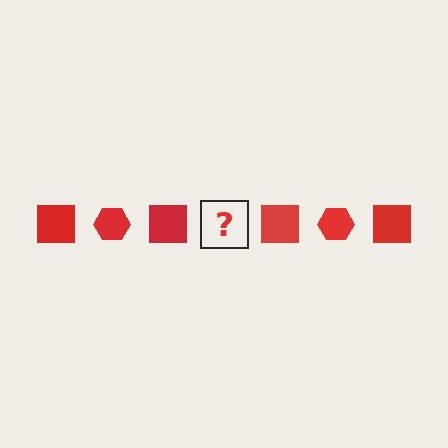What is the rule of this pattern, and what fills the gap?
The rule is that the pattern cycles through square, hexagon shapes in red. The gap should be filled with a red hexagon.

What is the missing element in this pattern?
The missing element is a red hexagon.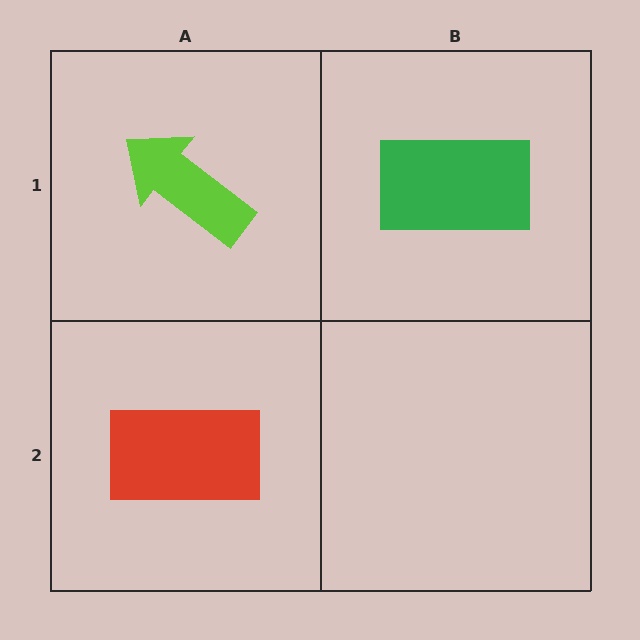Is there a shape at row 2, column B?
No, that cell is empty.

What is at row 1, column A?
A lime arrow.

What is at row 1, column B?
A green rectangle.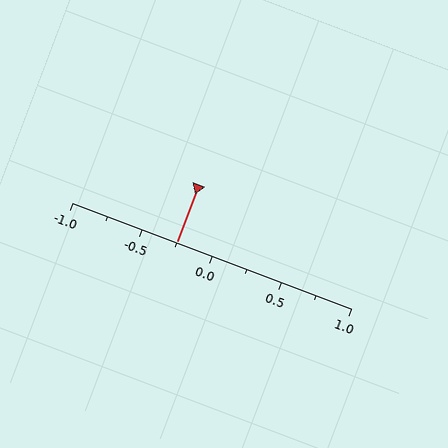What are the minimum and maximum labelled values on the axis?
The axis runs from -1.0 to 1.0.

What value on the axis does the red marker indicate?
The marker indicates approximately -0.25.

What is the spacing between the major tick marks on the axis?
The major ticks are spaced 0.5 apart.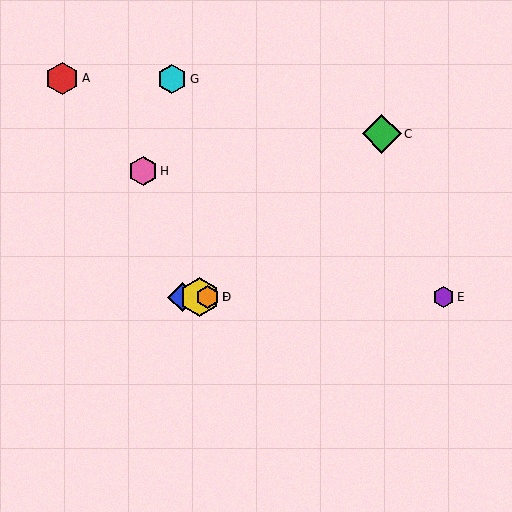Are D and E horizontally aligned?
Yes, both are at y≈297.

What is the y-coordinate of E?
Object E is at y≈297.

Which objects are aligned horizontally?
Objects B, D, E, F are aligned horizontally.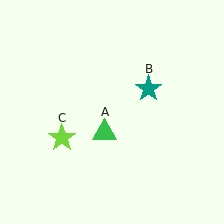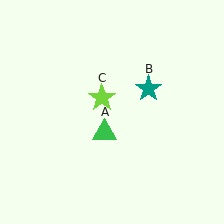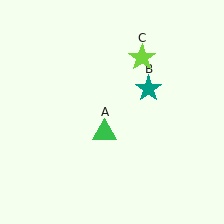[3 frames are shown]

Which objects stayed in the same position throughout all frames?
Green triangle (object A) and teal star (object B) remained stationary.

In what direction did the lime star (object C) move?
The lime star (object C) moved up and to the right.